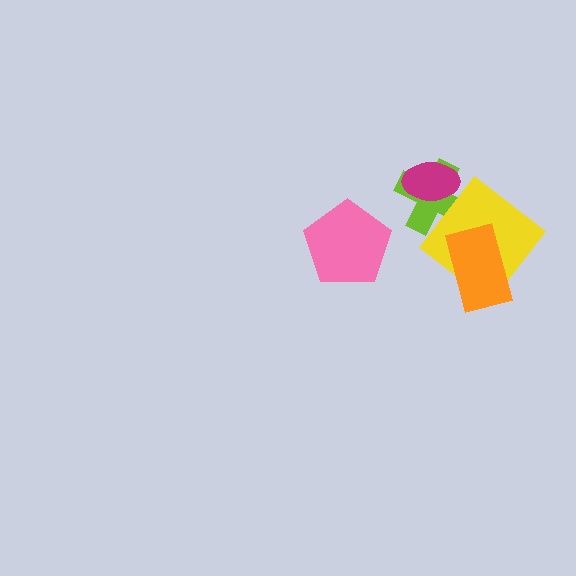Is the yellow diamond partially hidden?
Yes, it is partially covered by another shape.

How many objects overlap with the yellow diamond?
2 objects overlap with the yellow diamond.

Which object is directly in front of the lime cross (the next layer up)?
The yellow diamond is directly in front of the lime cross.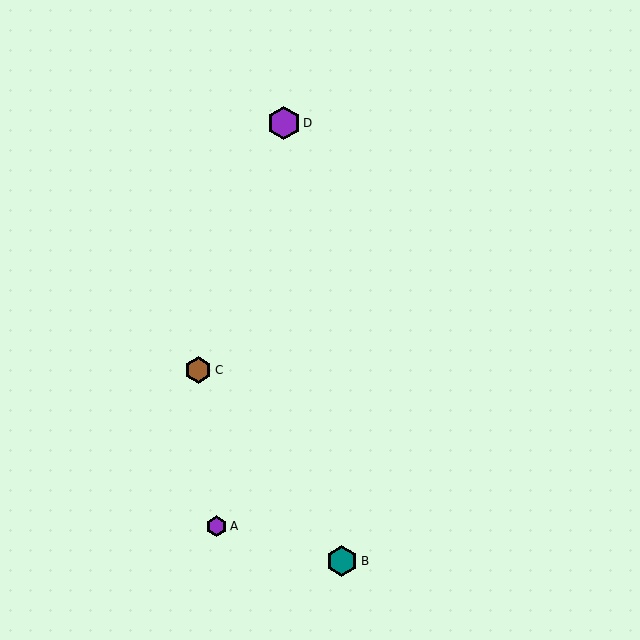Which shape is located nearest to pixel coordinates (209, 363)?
The brown hexagon (labeled C) at (198, 370) is nearest to that location.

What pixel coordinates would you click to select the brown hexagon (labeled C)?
Click at (198, 370) to select the brown hexagon C.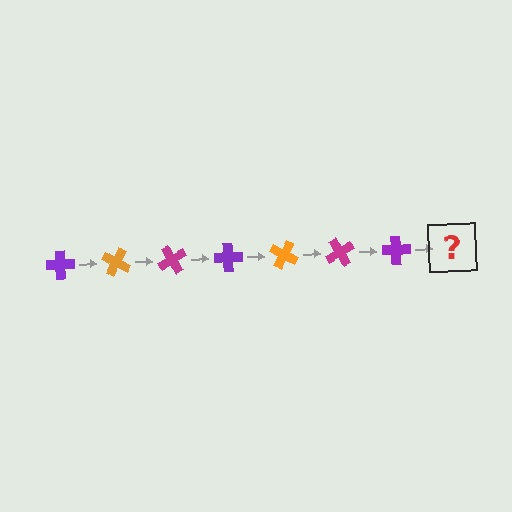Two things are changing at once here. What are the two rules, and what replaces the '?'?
The two rules are that it rotates 30 degrees each step and the color cycles through purple, orange, and magenta. The '?' should be an orange cross, rotated 210 degrees from the start.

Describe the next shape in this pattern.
It should be an orange cross, rotated 210 degrees from the start.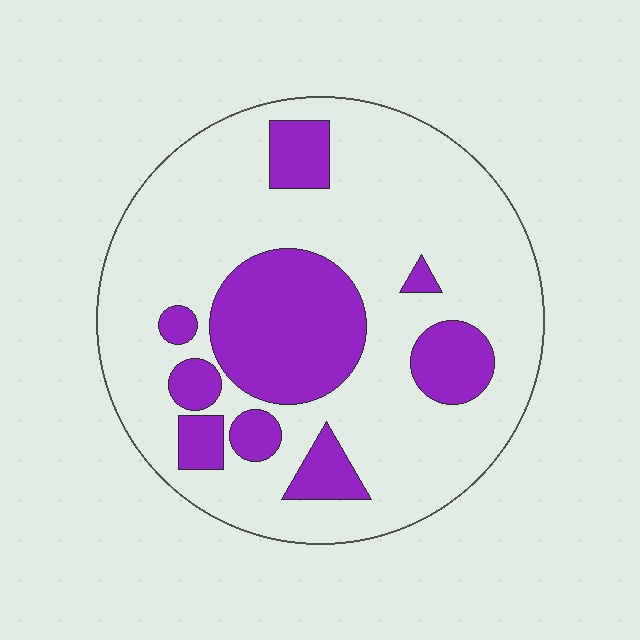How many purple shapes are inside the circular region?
9.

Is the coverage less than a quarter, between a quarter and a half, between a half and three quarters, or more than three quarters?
Between a quarter and a half.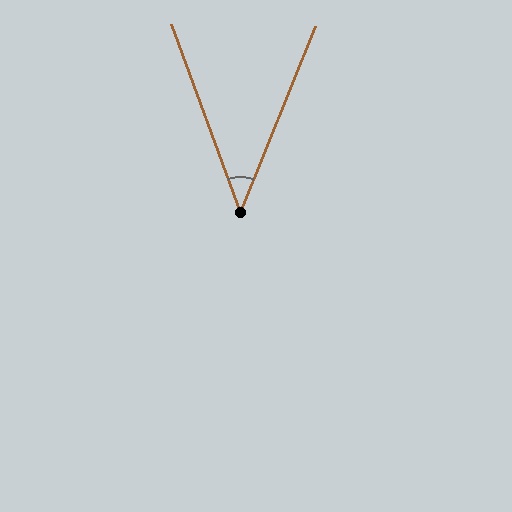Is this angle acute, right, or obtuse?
It is acute.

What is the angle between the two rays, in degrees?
Approximately 42 degrees.